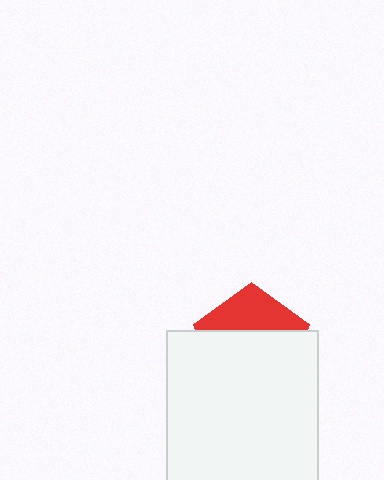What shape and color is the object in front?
The object in front is a white square.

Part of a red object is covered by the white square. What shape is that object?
It is a pentagon.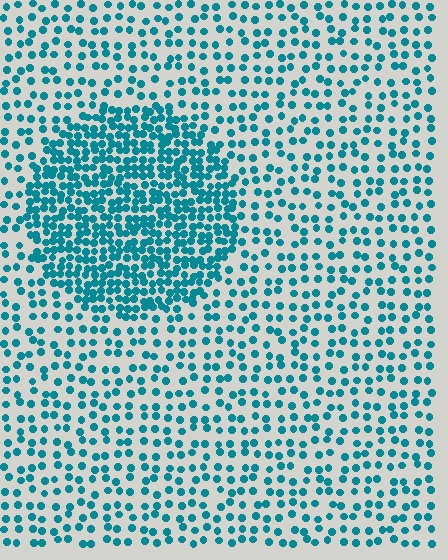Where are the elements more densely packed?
The elements are more densely packed inside the circle boundary.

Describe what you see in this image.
The image contains small teal elements arranged at two different densities. A circle-shaped region is visible where the elements are more densely packed than the surrounding area.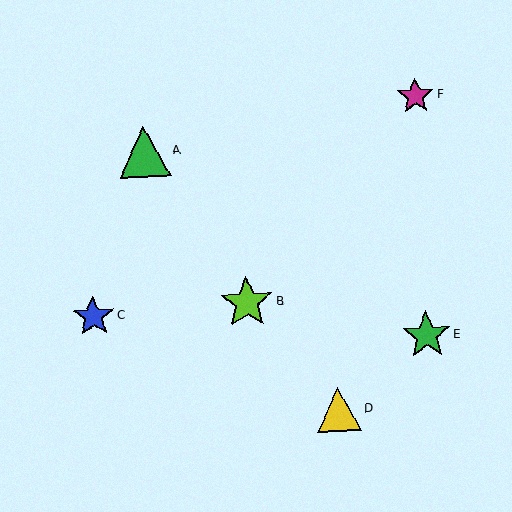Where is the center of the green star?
The center of the green star is at (427, 335).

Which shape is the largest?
The lime star (labeled B) is the largest.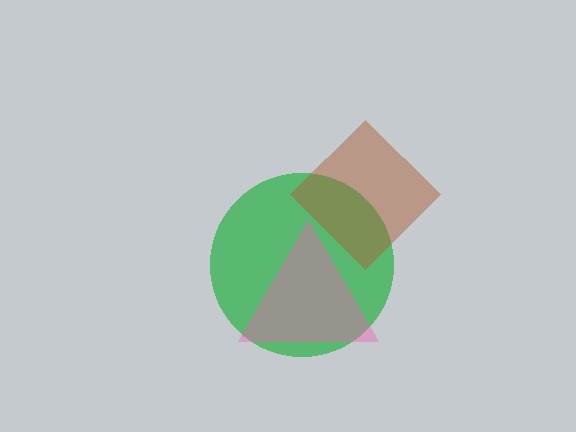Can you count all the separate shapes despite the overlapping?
Yes, there are 3 separate shapes.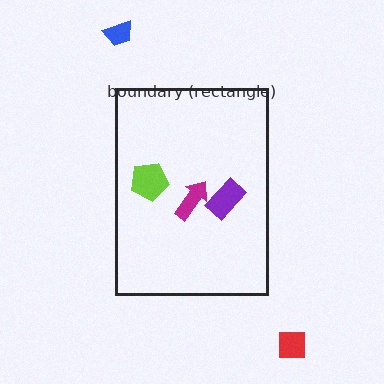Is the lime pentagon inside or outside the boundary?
Inside.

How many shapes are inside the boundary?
3 inside, 2 outside.